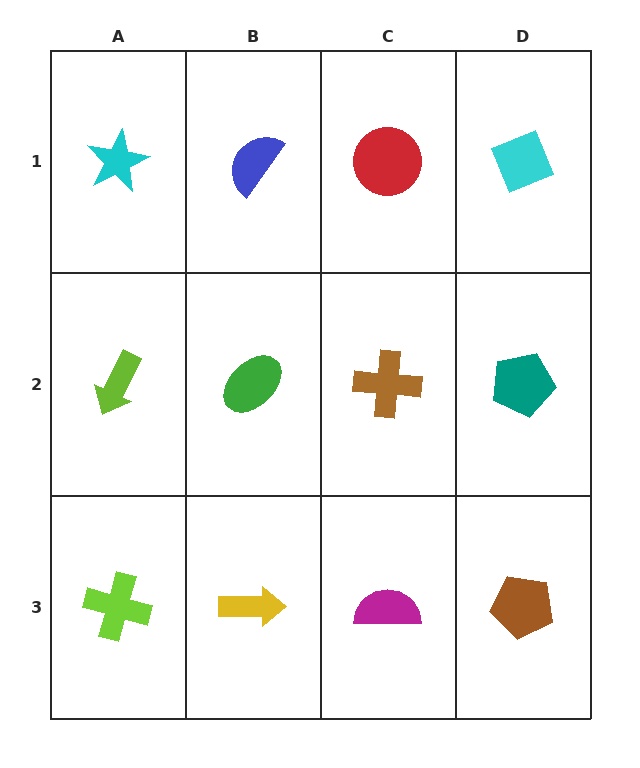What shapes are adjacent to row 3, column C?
A brown cross (row 2, column C), a yellow arrow (row 3, column B), a brown pentagon (row 3, column D).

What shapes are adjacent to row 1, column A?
A lime arrow (row 2, column A), a blue semicircle (row 1, column B).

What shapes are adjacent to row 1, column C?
A brown cross (row 2, column C), a blue semicircle (row 1, column B), a cyan diamond (row 1, column D).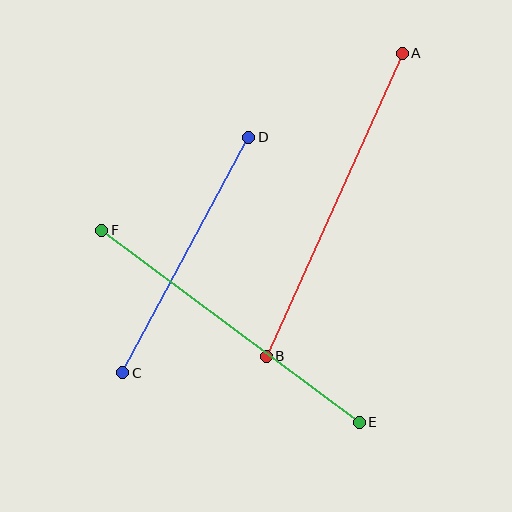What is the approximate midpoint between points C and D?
The midpoint is at approximately (186, 255) pixels.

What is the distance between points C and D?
The distance is approximately 267 pixels.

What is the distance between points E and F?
The distance is approximately 321 pixels.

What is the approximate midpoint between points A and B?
The midpoint is at approximately (334, 205) pixels.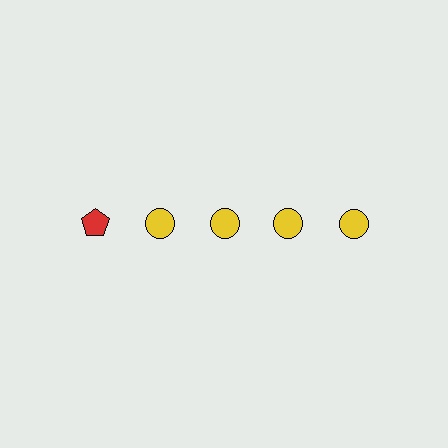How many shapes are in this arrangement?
There are 5 shapes arranged in a grid pattern.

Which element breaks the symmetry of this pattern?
The red pentagon in the top row, leftmost column breaks the symmetry. All other shapes are yellow circles.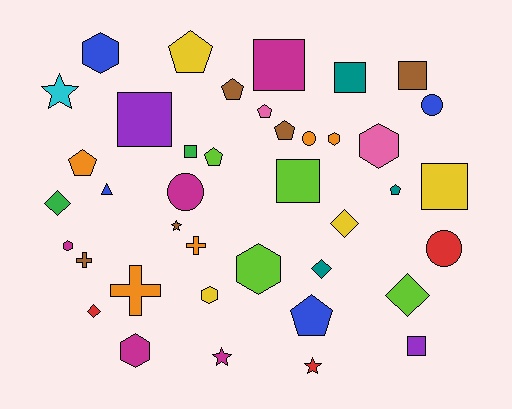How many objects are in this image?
There are 40 objects.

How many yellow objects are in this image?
There are 4 yellow objects.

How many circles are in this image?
There are 4 circles.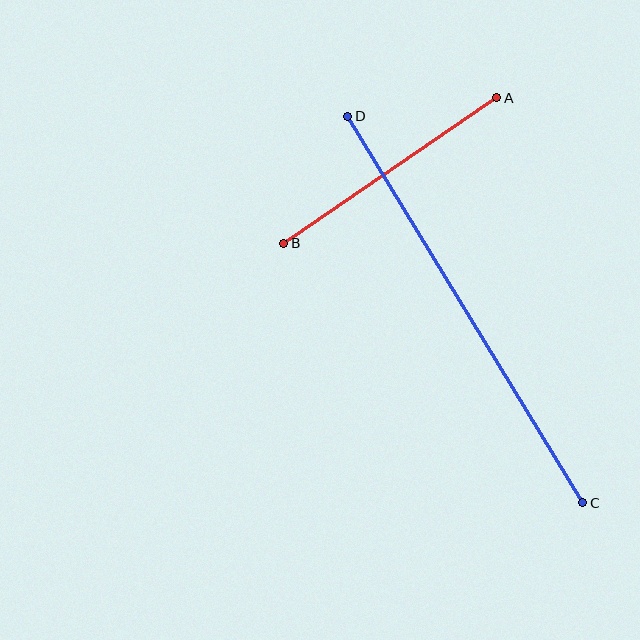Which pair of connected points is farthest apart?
Points C and D are farthest apart.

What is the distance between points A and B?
The distance is approximately 258 pixels.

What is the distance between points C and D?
The distance is approximately 452 pixels.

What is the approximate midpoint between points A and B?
The midpoint is at approximately (390, 171) pixels.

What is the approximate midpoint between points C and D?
The midpoint is at approximately (465, 310) pixels.